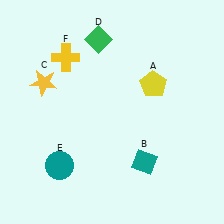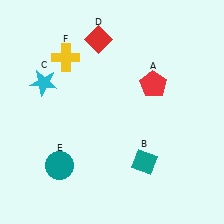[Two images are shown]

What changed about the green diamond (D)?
In Image 1, D is green. In Image 2, it changed to red.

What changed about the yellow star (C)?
In Image 1, C is yellow. In Image 2, it changed to cyan.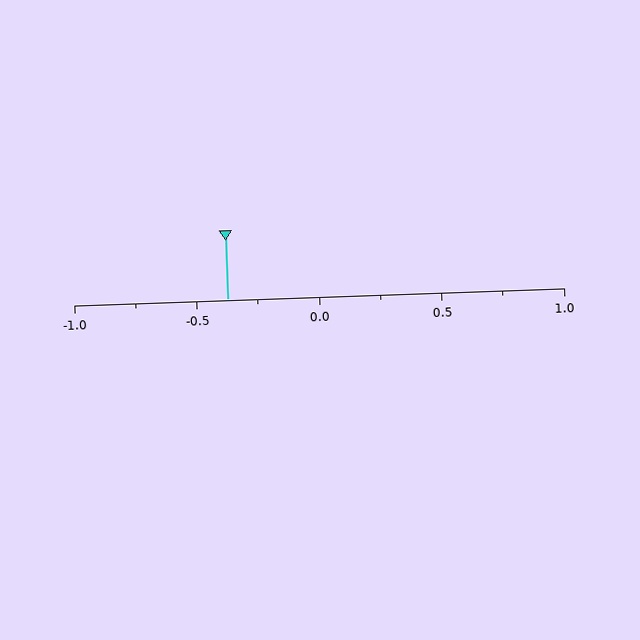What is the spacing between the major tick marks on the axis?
The major ticks are spaced 0.5 apart.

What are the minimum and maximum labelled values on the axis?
The axis runs from -1.0 to 1.0.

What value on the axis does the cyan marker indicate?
The marker indicates approximately -0.38.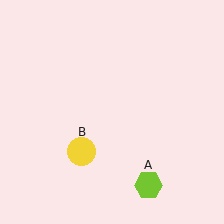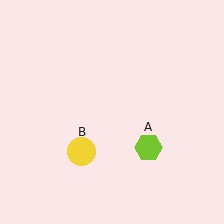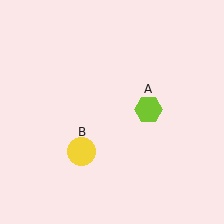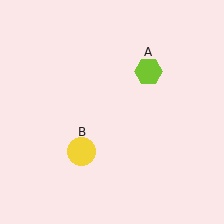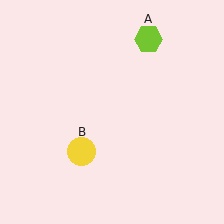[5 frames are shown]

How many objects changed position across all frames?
1 object changed position: lime hexagon (object A).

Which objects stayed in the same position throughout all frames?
Yellow circle (object B) remained stationary.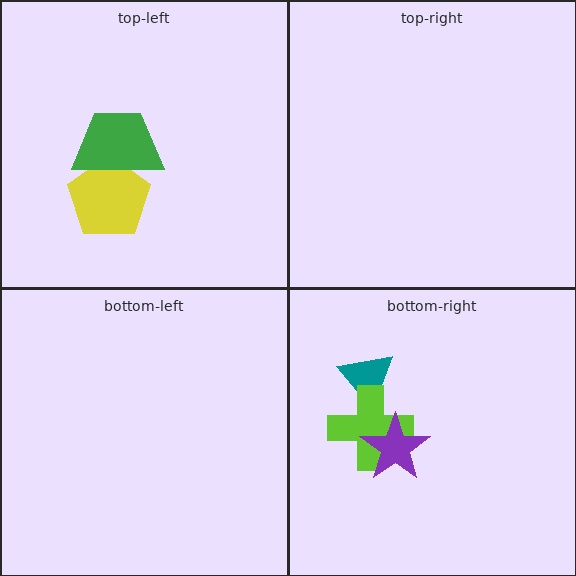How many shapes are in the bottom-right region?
3.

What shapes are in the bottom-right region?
The teal triangle, the lime cross, the purple star.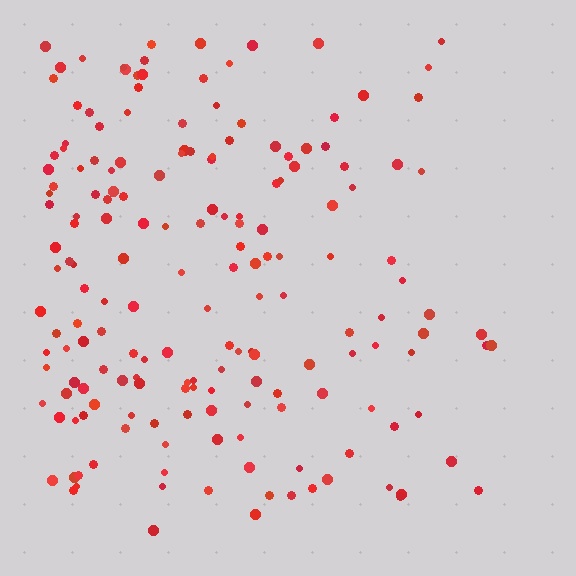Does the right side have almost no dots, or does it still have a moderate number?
Still a moderate number, just noticeably fewer than the left.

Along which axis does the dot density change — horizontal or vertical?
Horizontal.